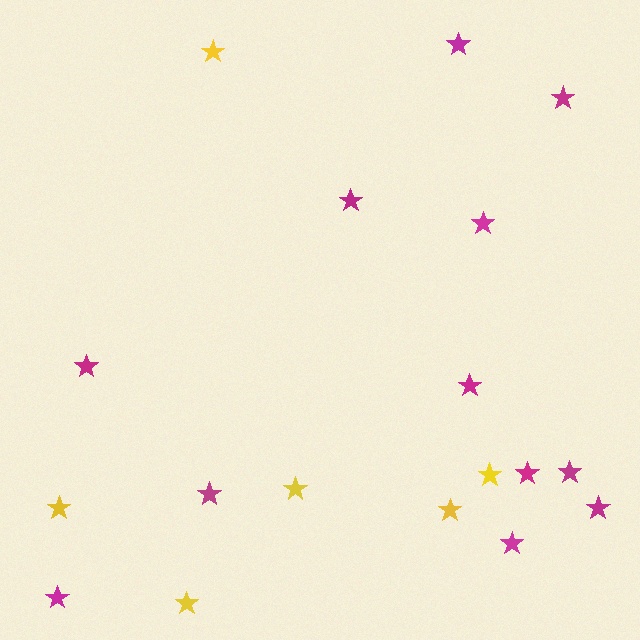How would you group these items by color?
There are 2 groups: one group of magenta stars (12) and one group of yellow stars (6).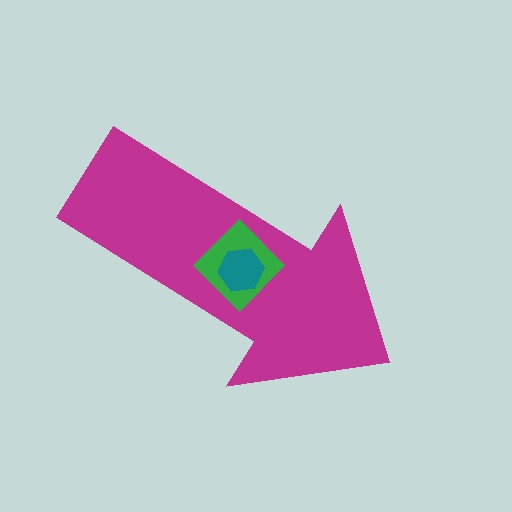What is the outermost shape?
The magenta arrow.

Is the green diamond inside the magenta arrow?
Yes.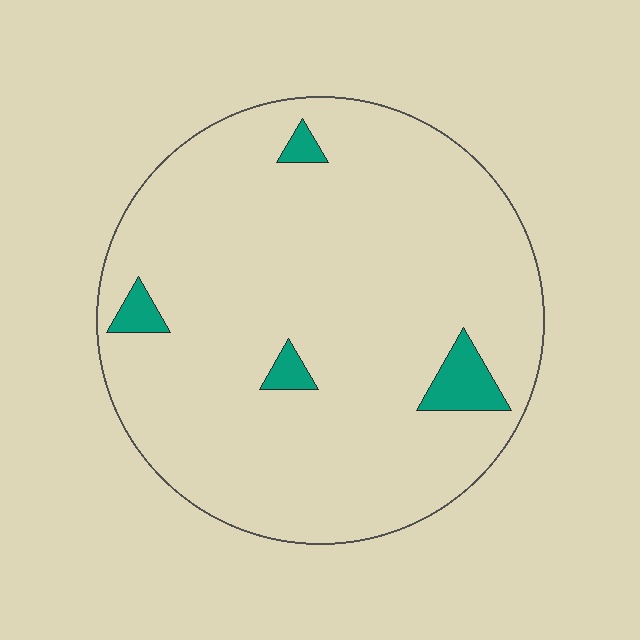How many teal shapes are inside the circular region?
4.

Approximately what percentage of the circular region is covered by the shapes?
Approximately 5%.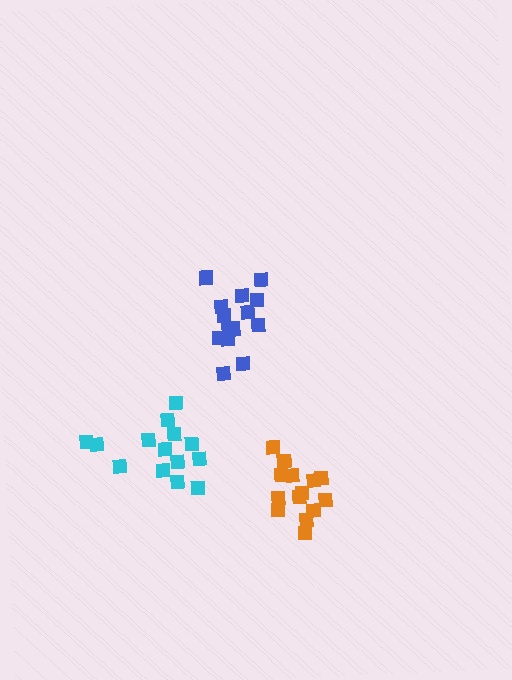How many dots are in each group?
Group 1: 14 dots, Group 2: 14 dots, Group 3: 14 dots (42 total).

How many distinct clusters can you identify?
There are 3 distinct clusters.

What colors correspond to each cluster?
The clusters are colored: orange, cyan, blue.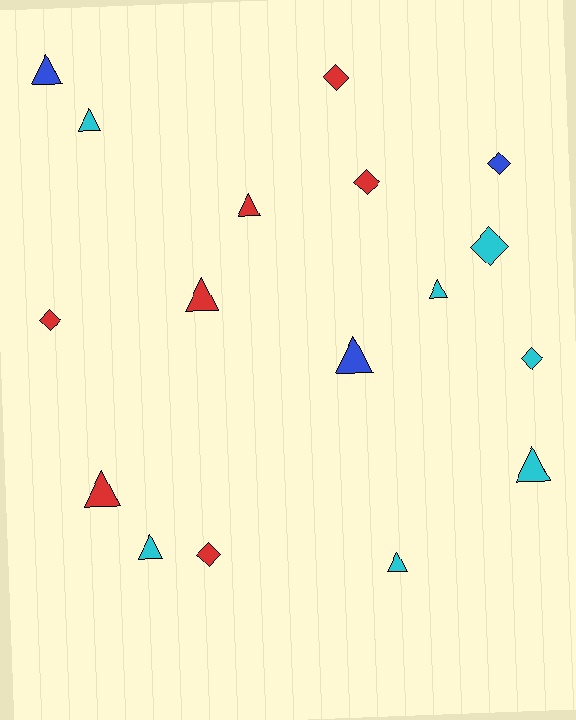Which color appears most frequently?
Red, with 7 objects.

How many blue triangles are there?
There are 2 blue triangles.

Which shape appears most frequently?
Triangle, with 10 objects.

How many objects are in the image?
There are 17 objects.